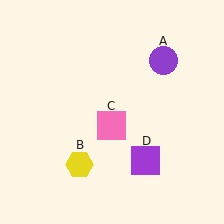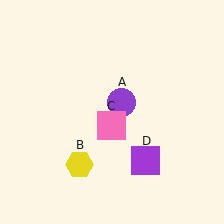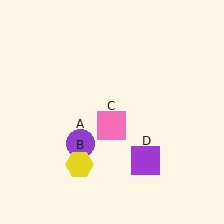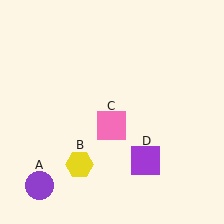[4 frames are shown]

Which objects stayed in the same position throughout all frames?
Yellow hexagon (object B) and pink square (object C) and purple square (object D) remained stationary.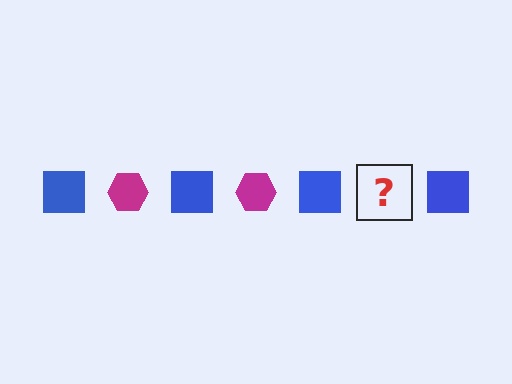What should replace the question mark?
The question mark should be replaced with a magenta hexagon.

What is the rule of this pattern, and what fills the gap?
The rule is that the pattern alternates between blue square and magenta hexagon. The gap should be filled with a magenta hexagon.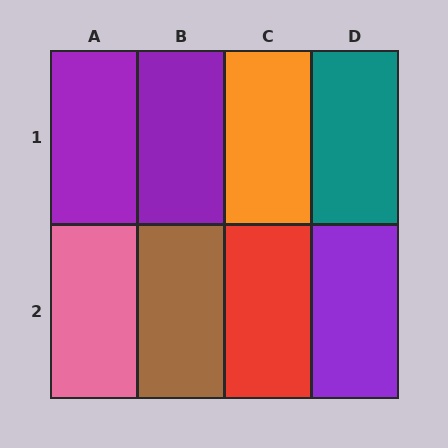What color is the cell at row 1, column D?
Teal.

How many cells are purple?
3 cells are purple.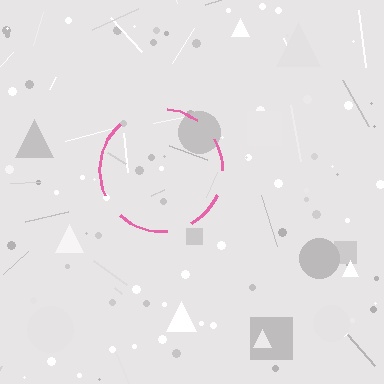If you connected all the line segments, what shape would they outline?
They would outline a circle.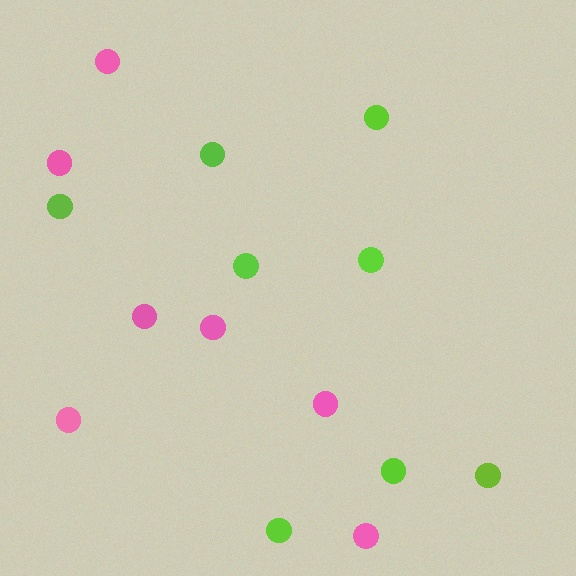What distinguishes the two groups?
There are 2 groups: one group of pink circles (7) and one group of lime circles (8).